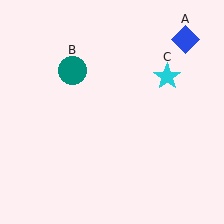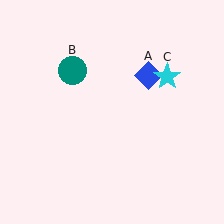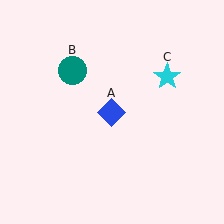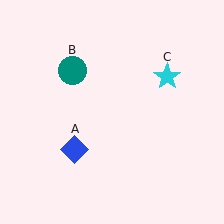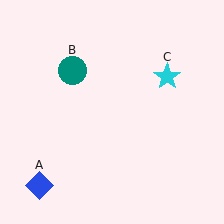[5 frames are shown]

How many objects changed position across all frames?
1 object changed position: blue diamond (object A).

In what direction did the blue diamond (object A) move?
The blue diamond (object A) moved down and to the left.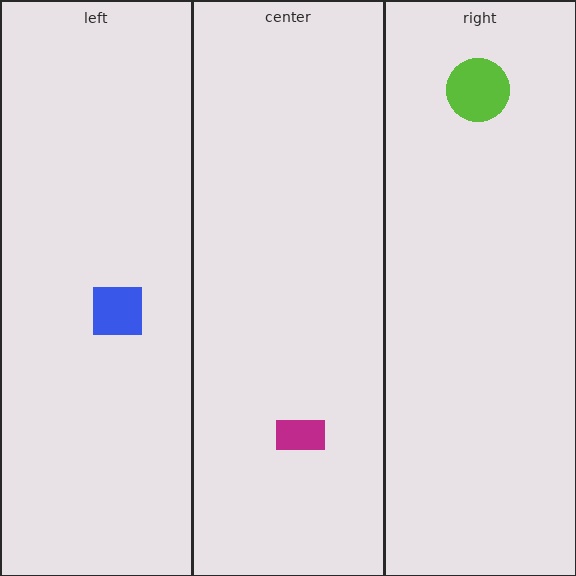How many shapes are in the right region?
1.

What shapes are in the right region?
The lime circle.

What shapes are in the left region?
The blue square.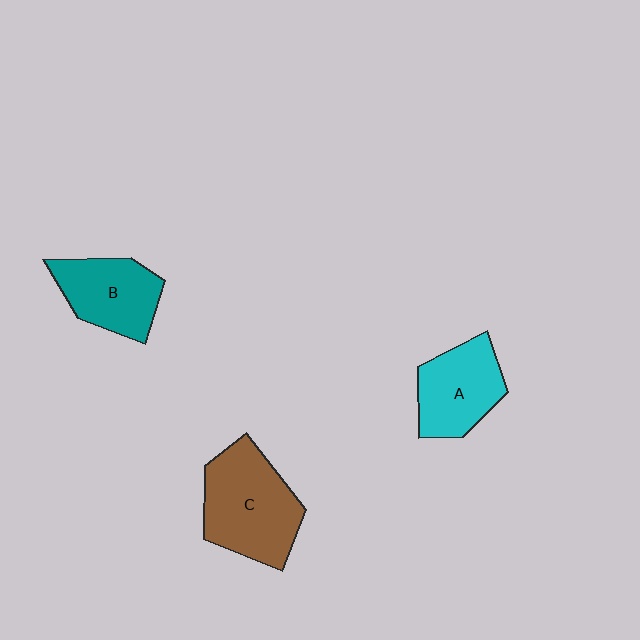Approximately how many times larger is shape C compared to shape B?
Approximately 1.4 times.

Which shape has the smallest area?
Shape B (teal).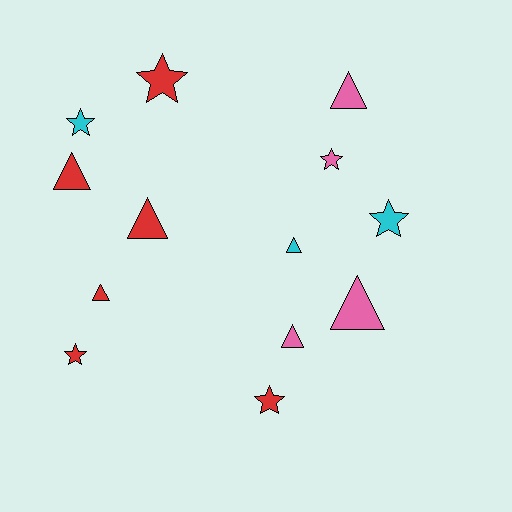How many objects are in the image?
There are 13 objects.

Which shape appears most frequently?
Triangle, with 7 objects.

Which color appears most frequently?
Red, with 6 objects.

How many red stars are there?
There are 3 red stars.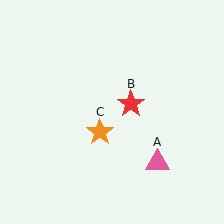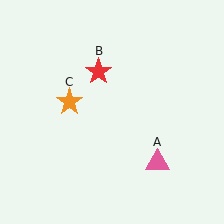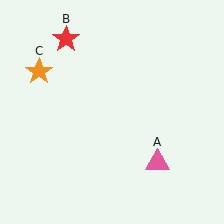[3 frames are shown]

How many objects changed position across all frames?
2 objects changed position: red star (object B), orange star (object C).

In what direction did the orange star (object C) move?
The orange star (object C) moved up and to the left.